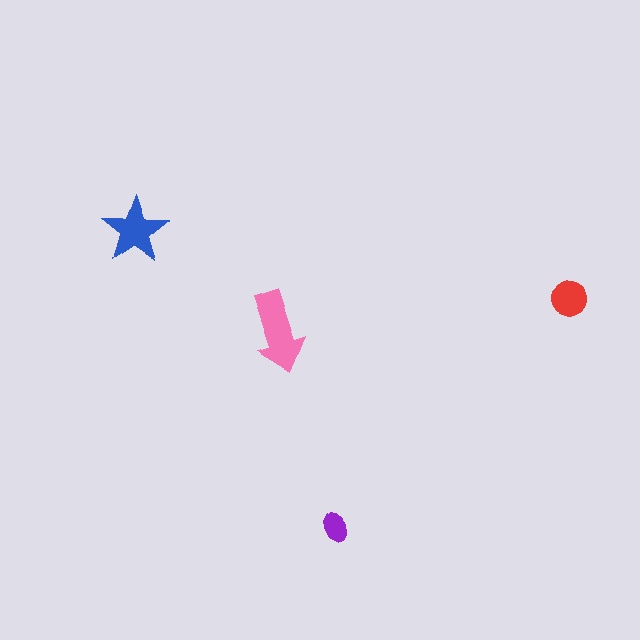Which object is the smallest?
The purple ellipse.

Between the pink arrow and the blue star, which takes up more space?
The pink arrow.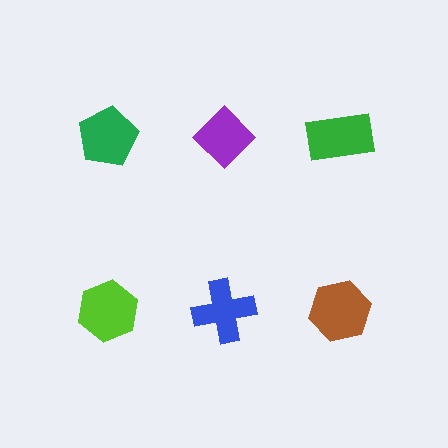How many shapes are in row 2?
3 shapes.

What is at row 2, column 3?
A brown hexagon.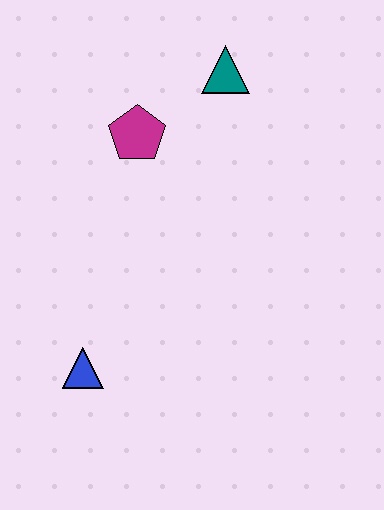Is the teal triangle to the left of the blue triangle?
No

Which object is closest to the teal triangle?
The magenta pentagon is closest to the teal triangle.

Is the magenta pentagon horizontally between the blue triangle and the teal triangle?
Yes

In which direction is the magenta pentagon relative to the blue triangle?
The magenta pentagon is above the blue triangle.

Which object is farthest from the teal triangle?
The blue triangle is farthest from the teal triangle.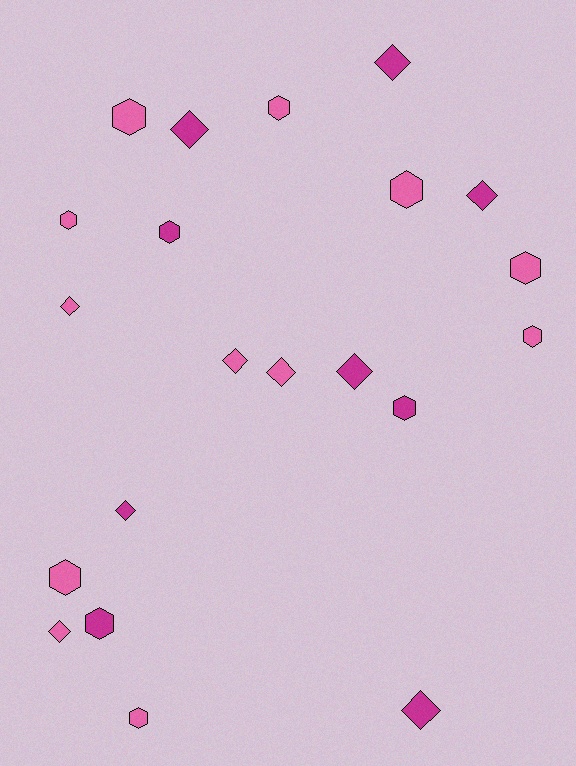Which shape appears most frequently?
Hexagon, with 11 objects.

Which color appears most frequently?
Pink, with 12 objects.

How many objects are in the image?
There are 21 objects.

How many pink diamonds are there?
There are 4 pink diamonds.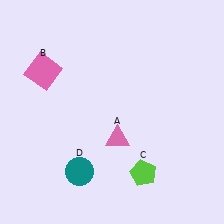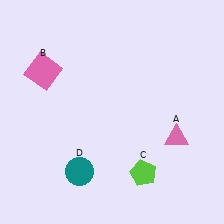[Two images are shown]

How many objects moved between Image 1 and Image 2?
1 object moved between the two images.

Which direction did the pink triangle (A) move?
The pink triangle (A) moved right.